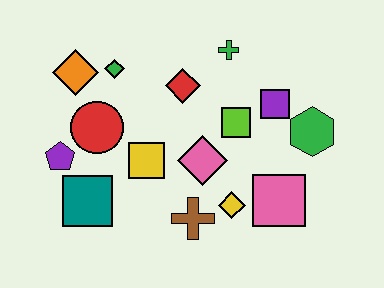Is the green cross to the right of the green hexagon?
No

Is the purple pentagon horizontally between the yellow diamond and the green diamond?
No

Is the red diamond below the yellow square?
No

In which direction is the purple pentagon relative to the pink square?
The purple pentagon is to the left of the pink square.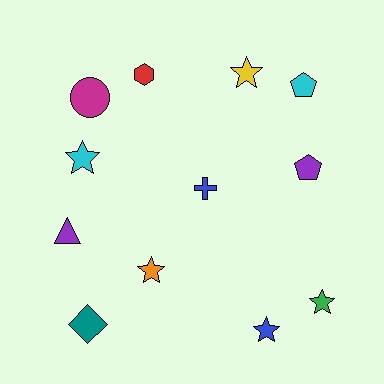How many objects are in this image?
There are 12 objects.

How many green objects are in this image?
There is 1 green object.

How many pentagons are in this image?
There are 2 pentagons.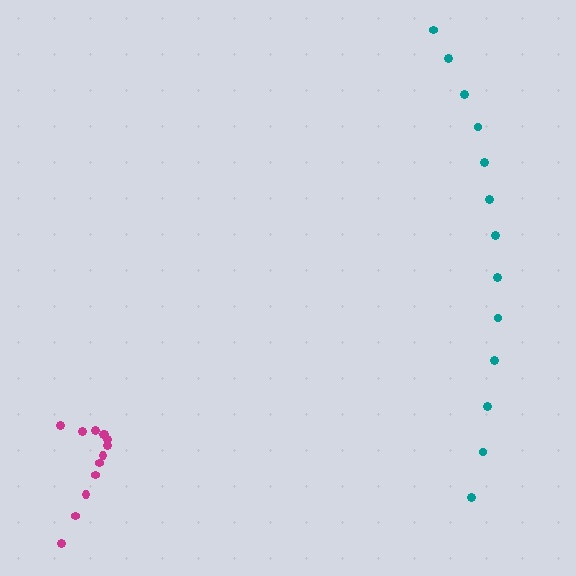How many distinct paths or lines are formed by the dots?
There are 2 distinct paths.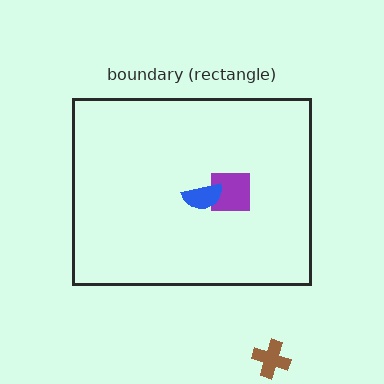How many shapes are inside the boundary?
3 inside, 1 outside.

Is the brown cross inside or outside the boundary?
Outside.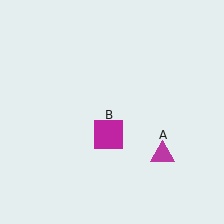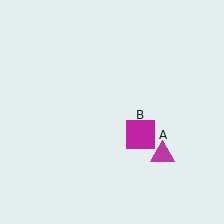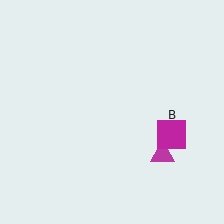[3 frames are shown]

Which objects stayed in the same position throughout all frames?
Magenta triangle (object A) remained stationary.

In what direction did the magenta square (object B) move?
The magenta square (object B) moved right.